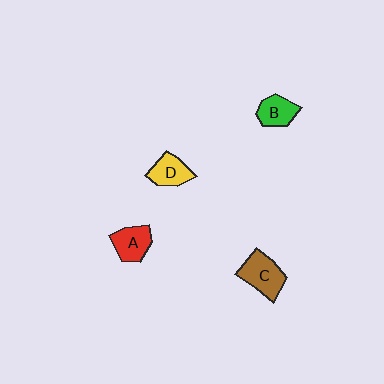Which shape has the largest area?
Shape C (brown).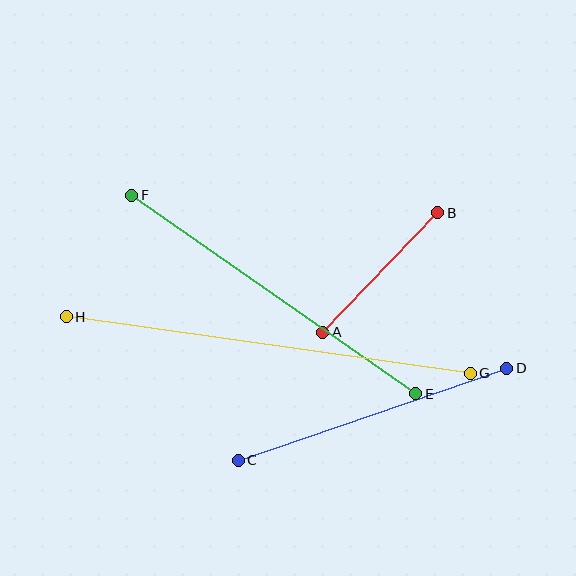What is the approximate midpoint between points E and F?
The midpoint is at approximately (274, 294) pixels.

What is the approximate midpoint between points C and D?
The midpoint is at approximately (373, 414) pixels.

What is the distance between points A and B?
The distance is approximately 166 pixels.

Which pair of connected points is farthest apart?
Points G and H are farthest apart.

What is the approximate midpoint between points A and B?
The midpoint is at approximately (380, 272) pixels.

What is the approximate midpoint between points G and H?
The midpoint is at approximately (268, 345) pixels.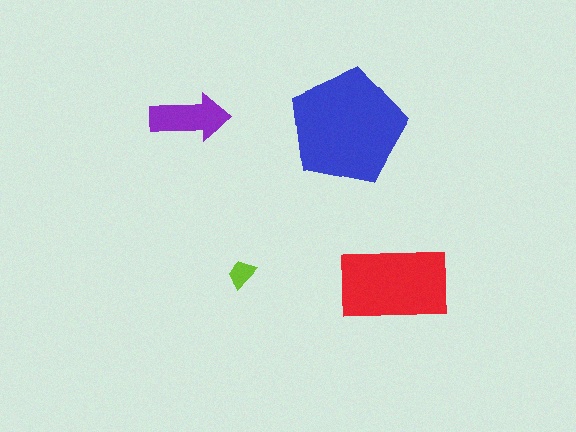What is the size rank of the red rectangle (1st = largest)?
2nd.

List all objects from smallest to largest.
The lime trapezoid, the purple arrow, the red rectangle, the blue pentagon.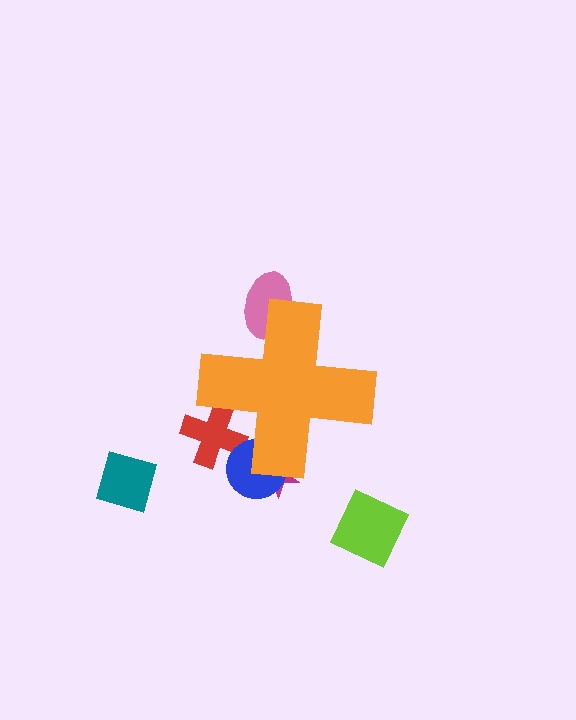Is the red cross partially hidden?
Yes, the red cross is partially hidden behind the orange cross.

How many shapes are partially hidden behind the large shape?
4 shapes are partially hidden.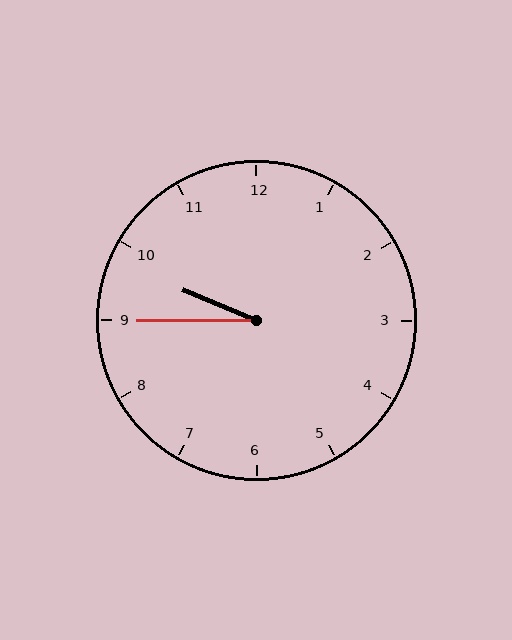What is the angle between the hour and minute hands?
Approximately 22 degrees.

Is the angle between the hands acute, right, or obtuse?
It is acute.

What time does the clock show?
9:45.